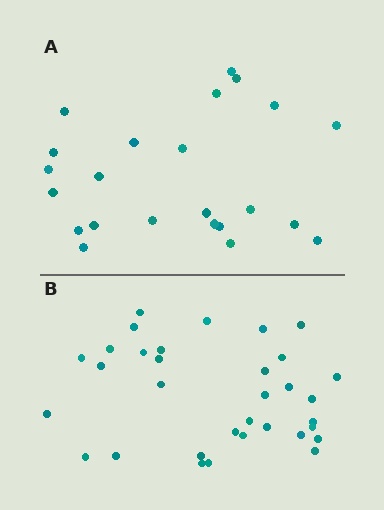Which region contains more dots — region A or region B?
Region B (the bottom region) has more dots.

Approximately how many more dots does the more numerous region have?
Region B has roughly 10 or so more dots than region A.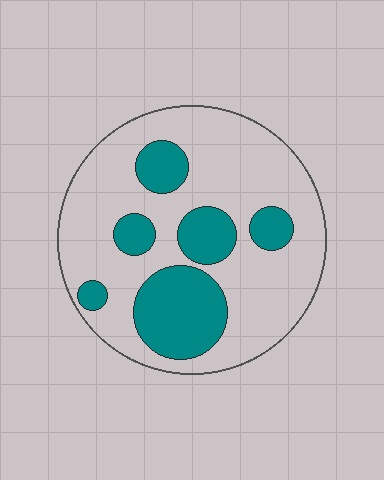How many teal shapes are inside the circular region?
6.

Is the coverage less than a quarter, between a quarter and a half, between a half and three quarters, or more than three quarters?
Between a quarter and a half.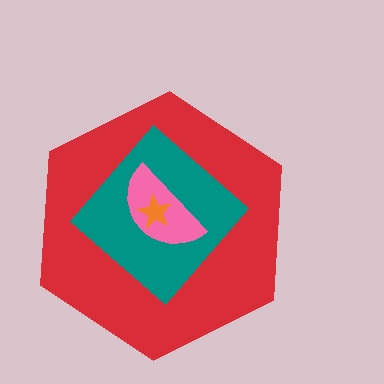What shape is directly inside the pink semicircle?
The orange star.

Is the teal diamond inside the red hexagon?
Yes.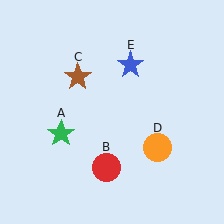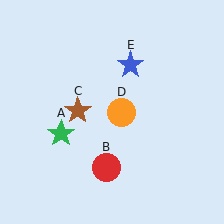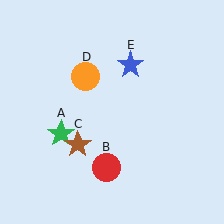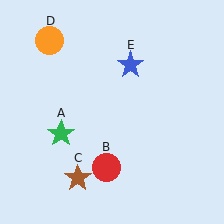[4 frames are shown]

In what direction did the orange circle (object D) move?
The orange circle (object D) moved up and to the left.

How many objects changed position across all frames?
2 objects changed position: brown star (object C), orange circle (object D).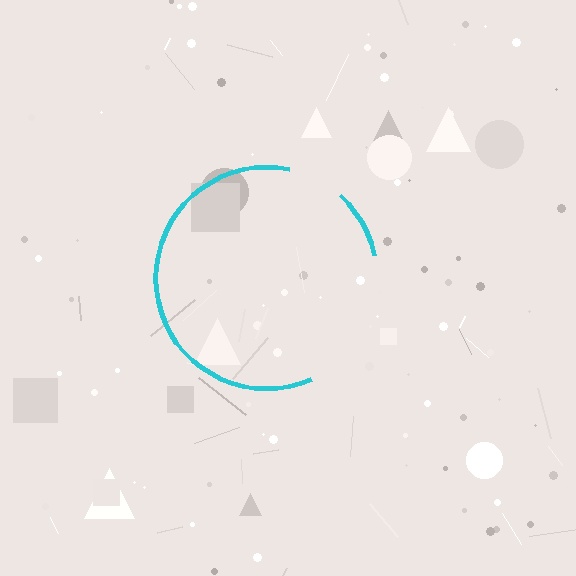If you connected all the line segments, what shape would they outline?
They would outline a circle.